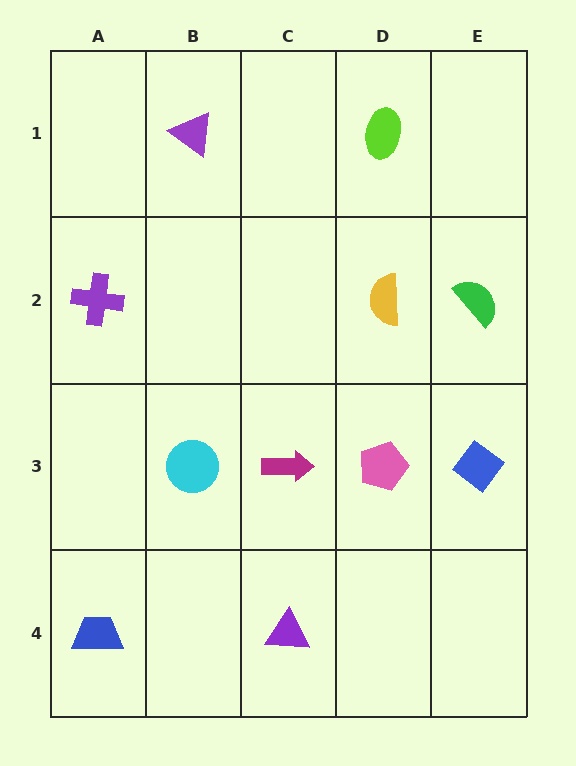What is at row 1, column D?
A lime ellipse.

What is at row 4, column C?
A purple triangle.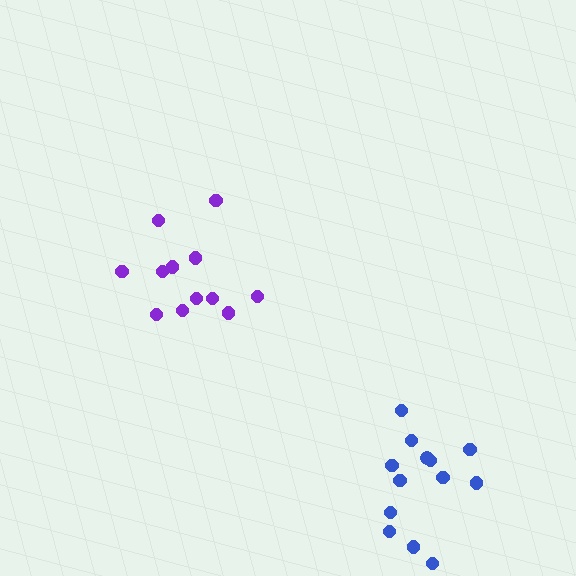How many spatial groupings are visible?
There are 2 spatial groupings.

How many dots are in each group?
Group 1: 12 dots, Group 2: 13 dots (25 total).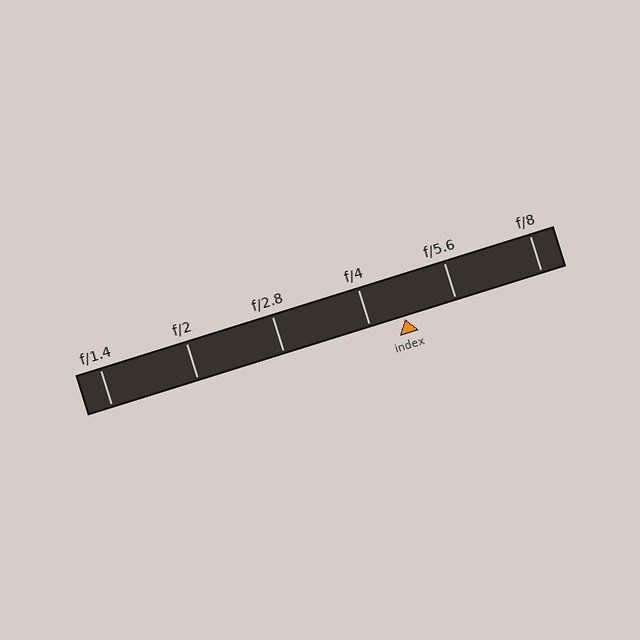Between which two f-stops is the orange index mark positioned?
The index mark is between f/4 and f/5.6.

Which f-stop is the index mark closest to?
The index mark is closest to f/4.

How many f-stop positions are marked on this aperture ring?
There are 6 f-stop positions marked.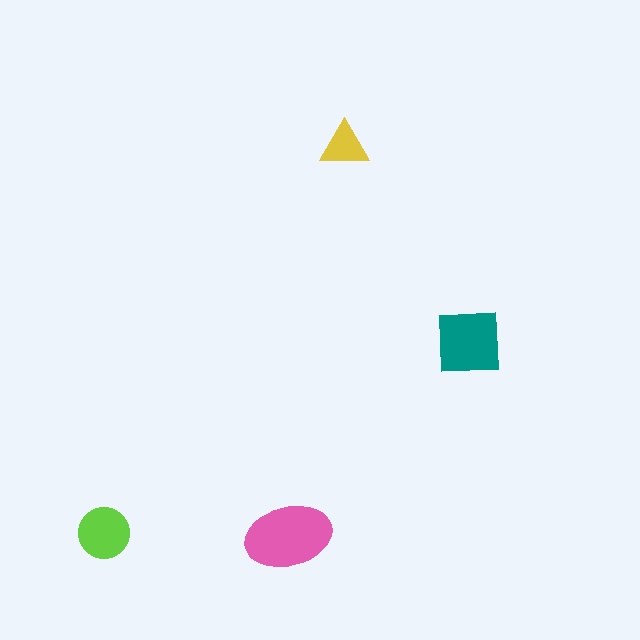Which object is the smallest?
The yellow triangle.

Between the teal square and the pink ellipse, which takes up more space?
The pink ellipse.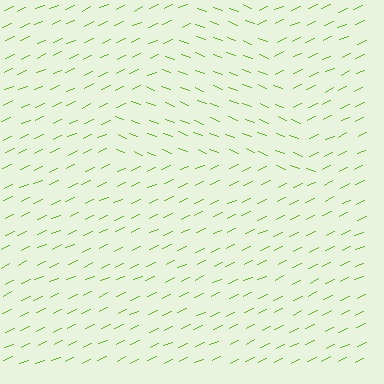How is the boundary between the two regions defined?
The boundary is defined purely by a change in line orientation (approximately 45 degrees difference). All lines are the same color and thickness.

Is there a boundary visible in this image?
Yes, there is a texture boundary formed by a change in line orientation.